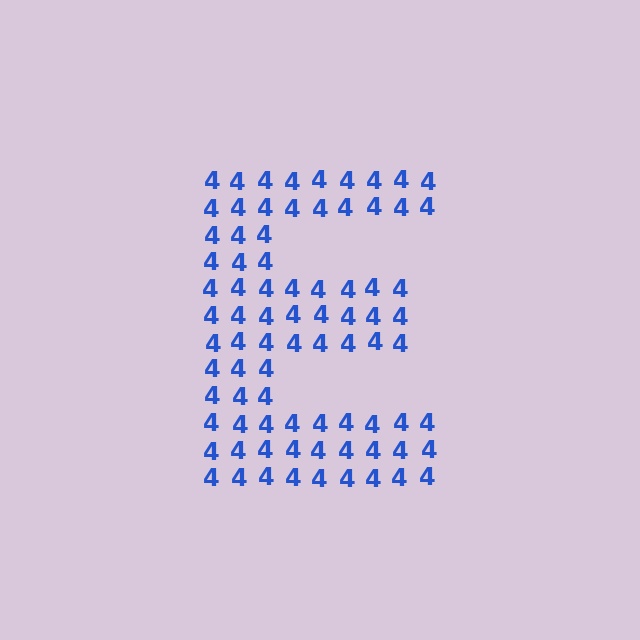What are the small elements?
The small elements are digit 4's.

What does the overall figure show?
The overall figure shows the letter E.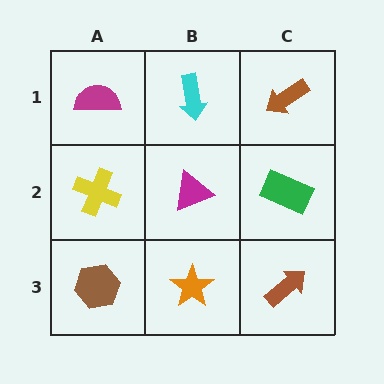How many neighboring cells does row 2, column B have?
4.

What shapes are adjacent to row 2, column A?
A magenta semicircle (row 1, column A), a brown hexagon (row 3, column A), a magenta triangle (row 2, column B).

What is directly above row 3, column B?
A magenta triangle.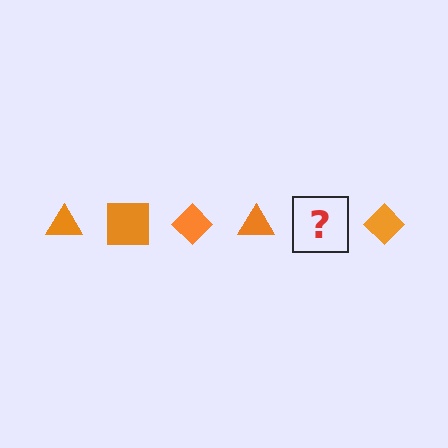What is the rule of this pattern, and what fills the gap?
The rule is that the pattern cycles through triangle, square, diamond shapes in orange. The gap should be filled with an orange square.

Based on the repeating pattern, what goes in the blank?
The blank should be an orange square.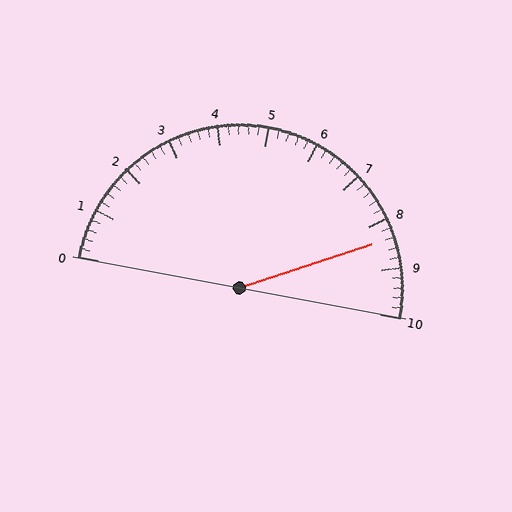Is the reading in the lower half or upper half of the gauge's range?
The reading is in the upper half of the range (0 to 10).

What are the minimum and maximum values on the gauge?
The gauge ranges from 0 to 10.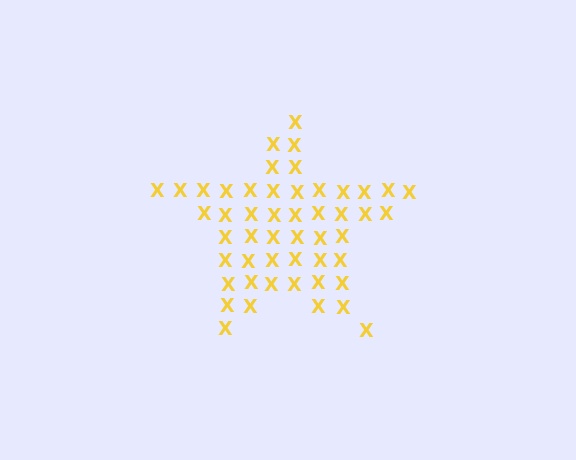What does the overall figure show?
The overall figure shows a star.